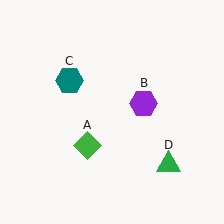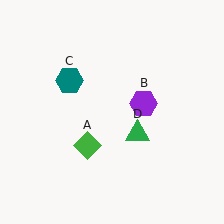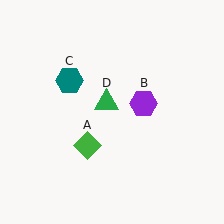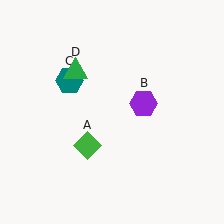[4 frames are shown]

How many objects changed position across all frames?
1 object changed position: green triangle (object D).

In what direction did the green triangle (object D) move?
The green triangle (object D) moved up and to the left.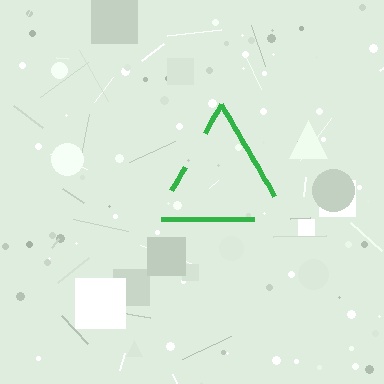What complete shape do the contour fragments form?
The contour fragments form a triangle.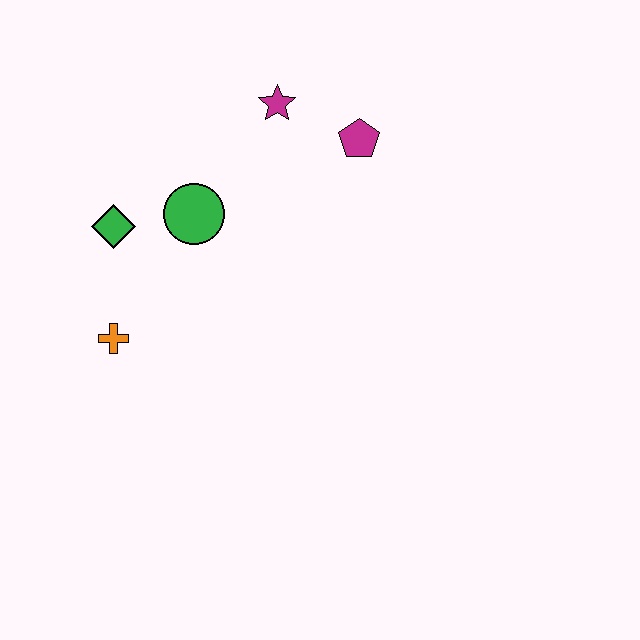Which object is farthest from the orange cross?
The magenta pentagon is farthest from the orange cross.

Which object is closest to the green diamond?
The green circle is closest to the green diamond.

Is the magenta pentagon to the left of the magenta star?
No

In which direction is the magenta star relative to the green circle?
The magenta star is above the green circle.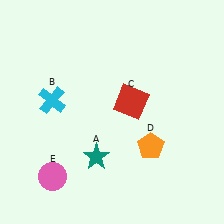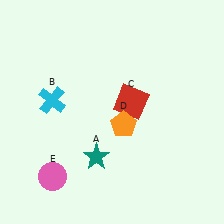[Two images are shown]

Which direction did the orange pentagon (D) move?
The orange pentagon (D) moved left.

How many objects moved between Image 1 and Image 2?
1 object moved between the two images.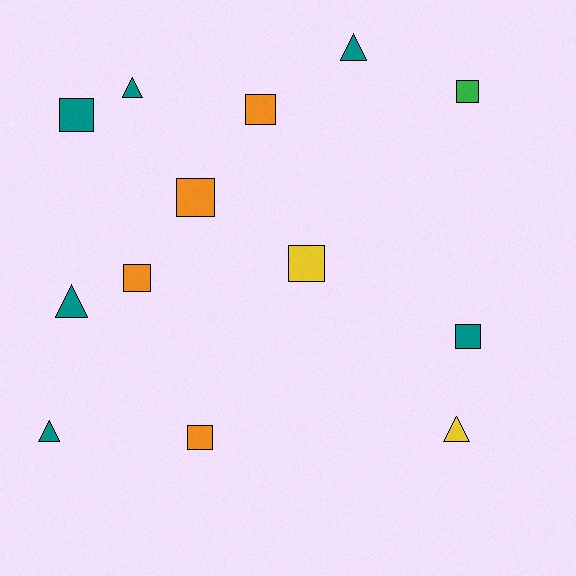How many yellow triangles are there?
There is 1 yellow triangle.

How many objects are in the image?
There are 13 objects.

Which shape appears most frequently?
Square, with 8 objects.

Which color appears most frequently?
Teal, with 6 objects.